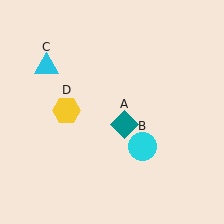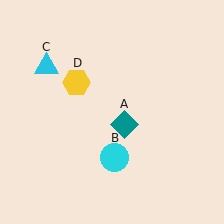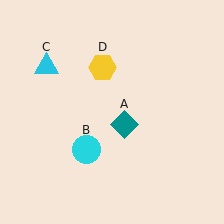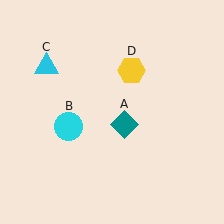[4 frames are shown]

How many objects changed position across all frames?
2 objects changed position: cyan circle (object B), yellow hexagon (object D).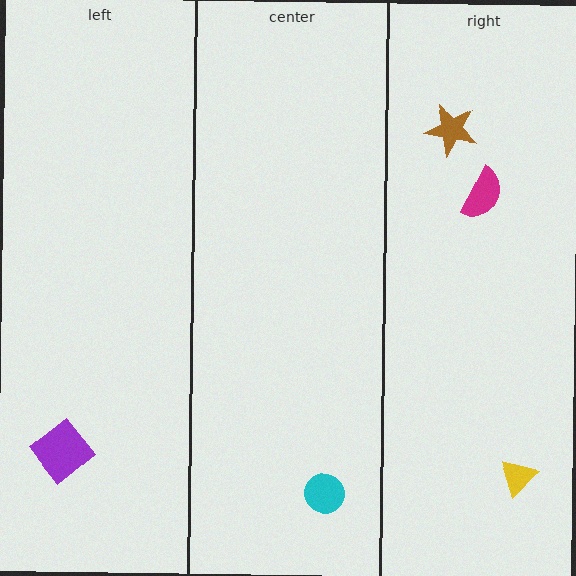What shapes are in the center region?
The cyan circle.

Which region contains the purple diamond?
The left region.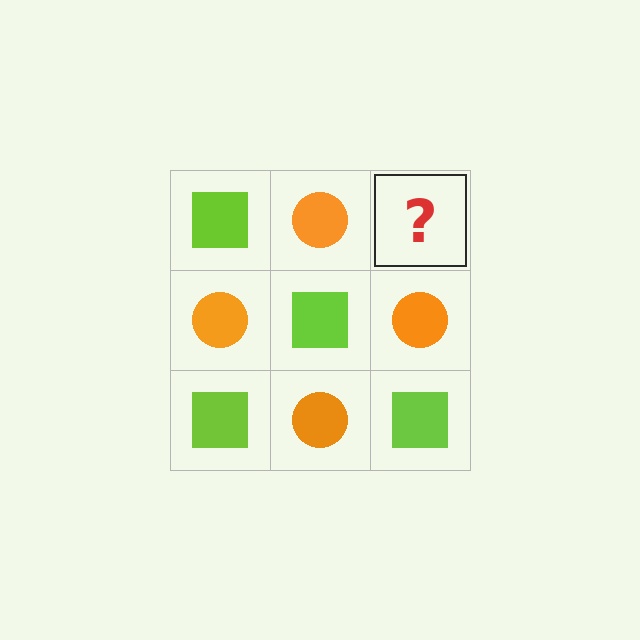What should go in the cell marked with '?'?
The missing cell should contain a lime square.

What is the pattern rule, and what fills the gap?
The rule is that it alternates lime square and orange circle in a checkerboard pattern. The gap should be filled with a lime square.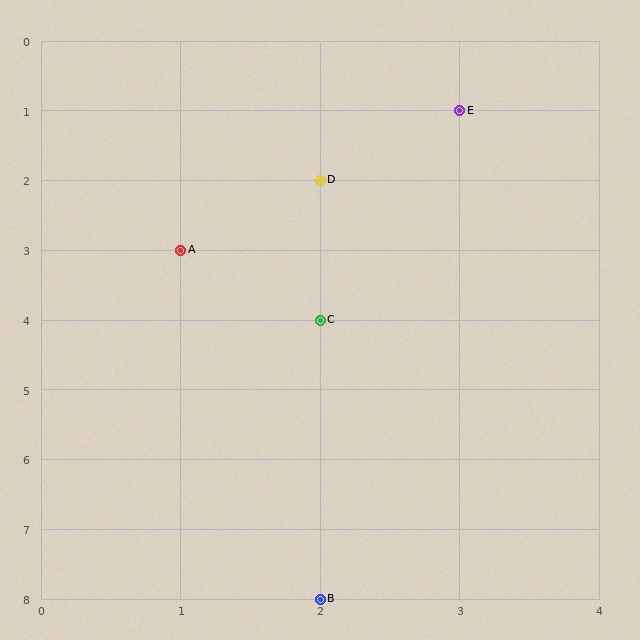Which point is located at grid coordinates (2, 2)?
Point D is at (2, 2).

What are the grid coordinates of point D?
Point D is at grid coordinates (2, 2).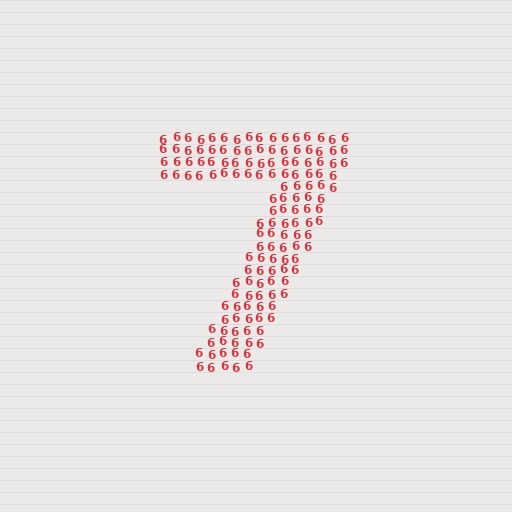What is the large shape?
The large shape is the digit 7.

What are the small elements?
The small elements are digit 6's.